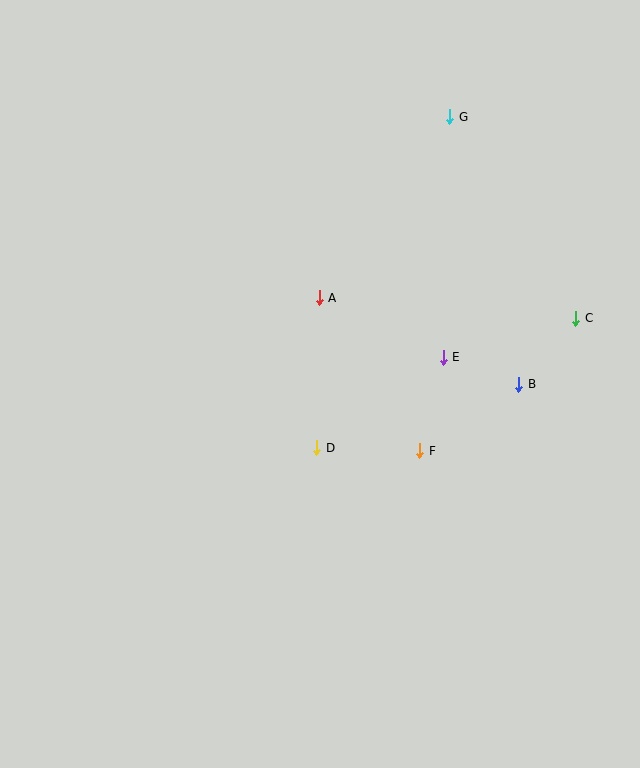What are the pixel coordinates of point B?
Point B is at (519, 384).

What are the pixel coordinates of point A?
Point A is at (319, 298).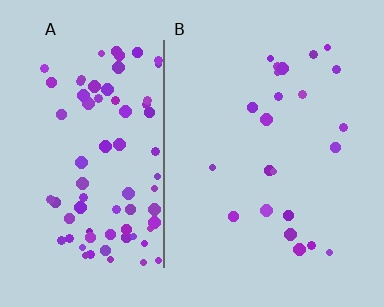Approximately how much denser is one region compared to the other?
Approximately 3.6× — region A over region B.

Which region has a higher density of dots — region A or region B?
A (the left).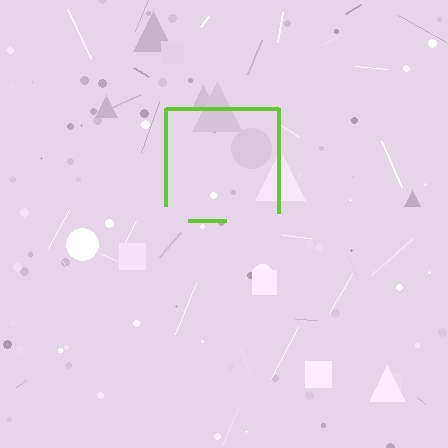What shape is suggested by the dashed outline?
The dashed outline suggests a square.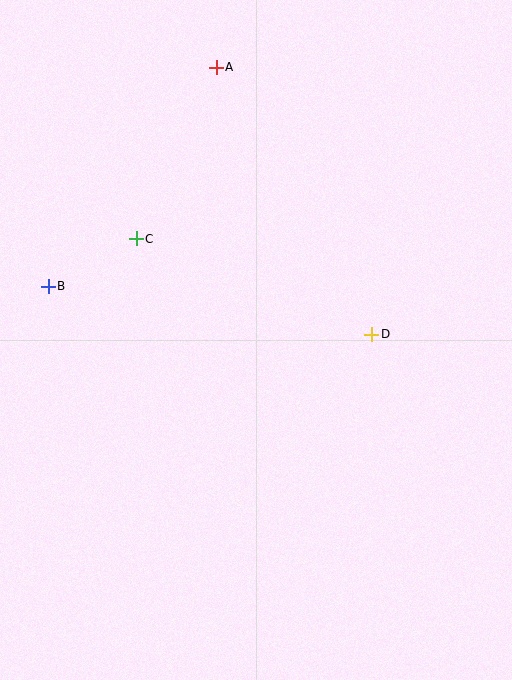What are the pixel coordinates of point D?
Point D is at (372, 334).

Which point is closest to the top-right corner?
Point A is closest to the top-right corner.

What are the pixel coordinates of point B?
Point B is at (48, 287).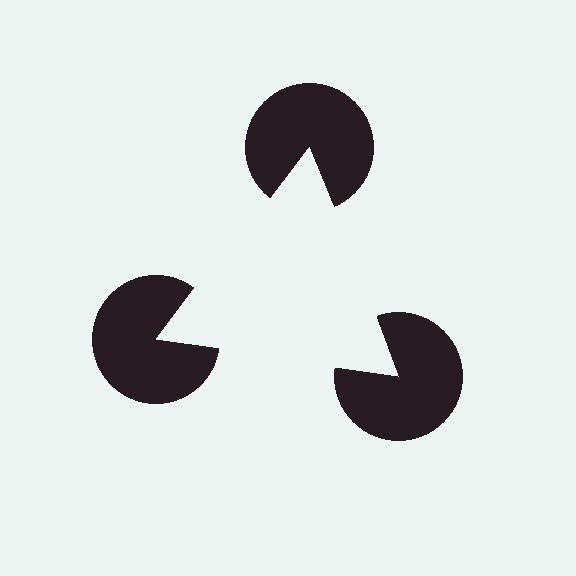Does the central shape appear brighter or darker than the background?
It typically appears slightly brighter than the background, even though no actual brightness change is drawn.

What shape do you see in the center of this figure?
An illusory triangle — its edges are inferred from the aligned wedge cuts in the pac-man discs, not physically drawn.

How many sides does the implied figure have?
3 sides.